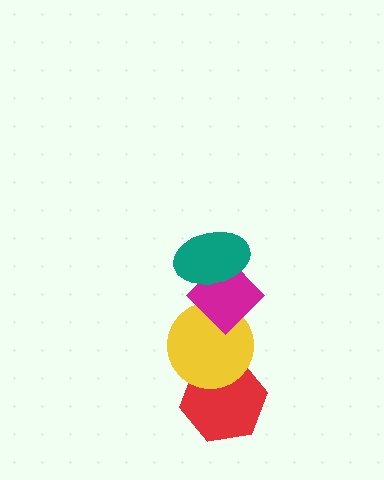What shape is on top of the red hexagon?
The yellow circle is on top of the red hexagon.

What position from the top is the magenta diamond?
The magenta diamond is 2nd from the top.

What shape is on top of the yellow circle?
The magenta diamond is on top of the yellow circle.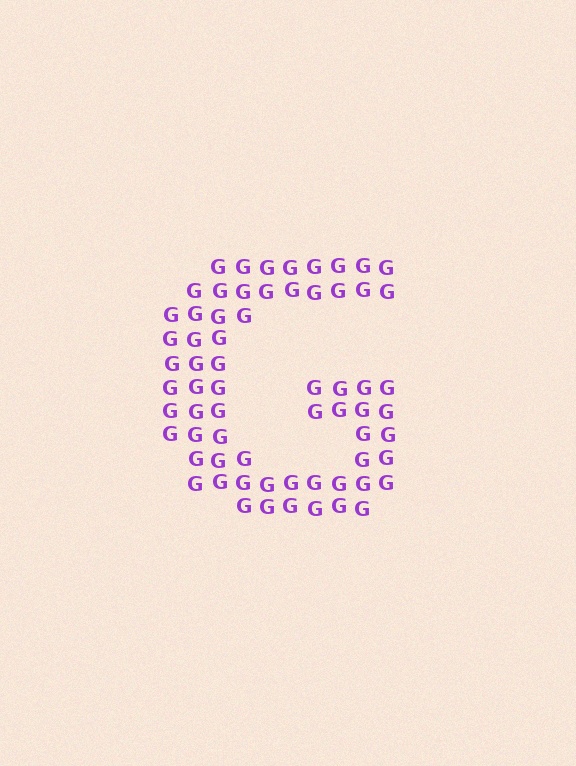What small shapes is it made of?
It is made of small letter G's.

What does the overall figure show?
The overall figure shows the letter G.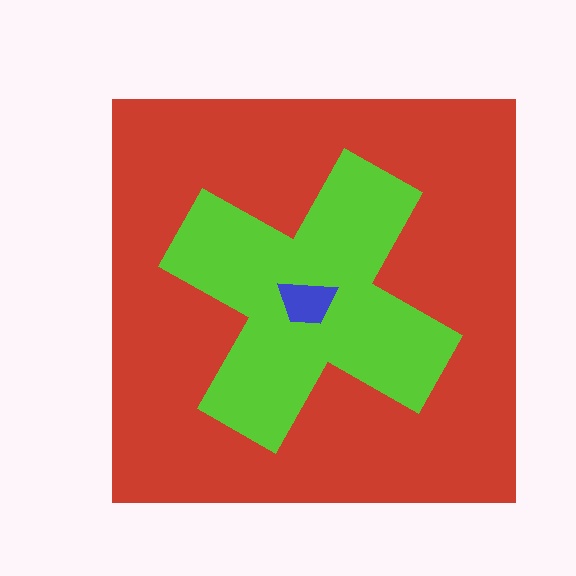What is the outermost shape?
The red square.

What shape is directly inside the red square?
The lime cross.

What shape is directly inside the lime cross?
The blue trapezoid.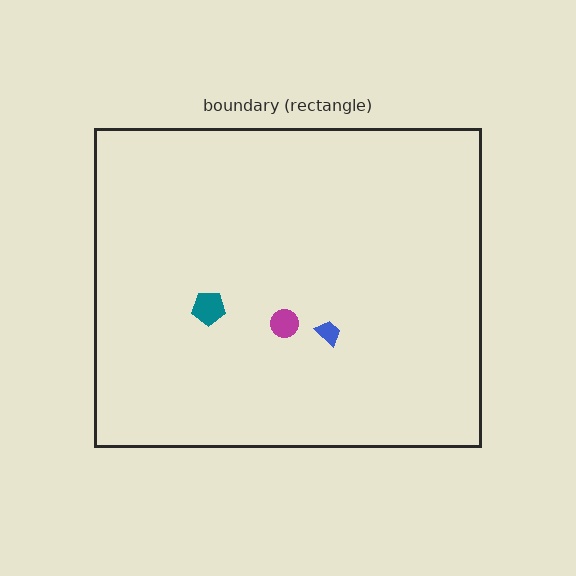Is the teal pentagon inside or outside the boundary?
Inside.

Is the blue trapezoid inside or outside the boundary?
Inside.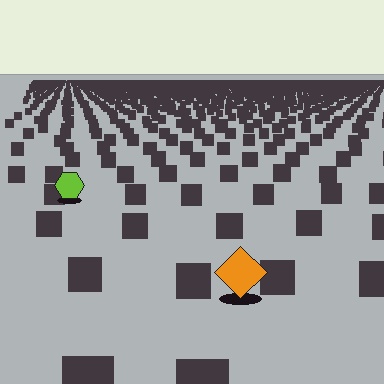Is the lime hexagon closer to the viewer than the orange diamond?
No. The orange diamond is closer — you can tell from the texture gradient: the ground texture is coarser near it.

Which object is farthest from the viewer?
The lime hexagon is farthest from the viewer. It appears smaller and the ground texture around it is denser.